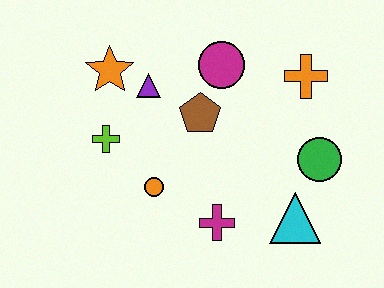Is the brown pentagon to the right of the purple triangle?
Yes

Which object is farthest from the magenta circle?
The cyan triangle is farthest from the magenta circle.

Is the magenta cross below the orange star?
Yes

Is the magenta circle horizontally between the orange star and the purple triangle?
No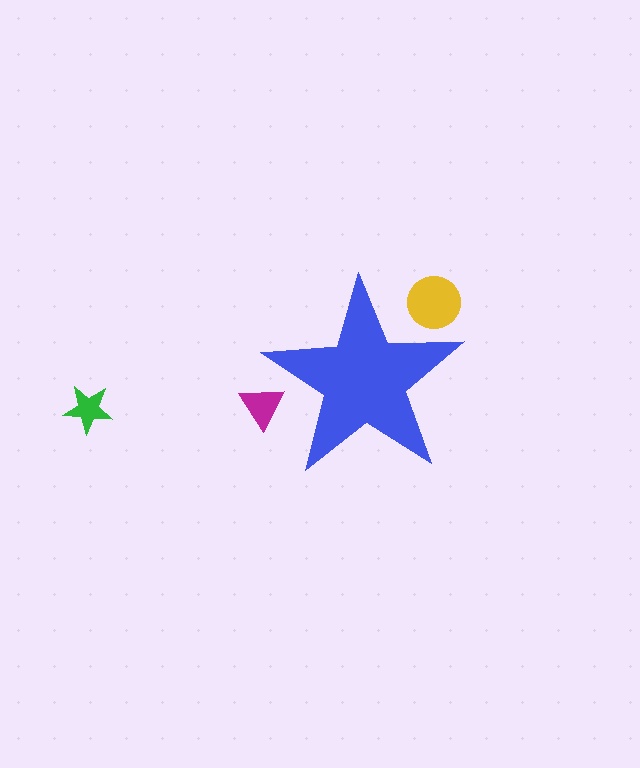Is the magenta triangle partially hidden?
Yes, the magenta triangle is partially hidden behind the blue star.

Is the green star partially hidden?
No, the green star is fully visible.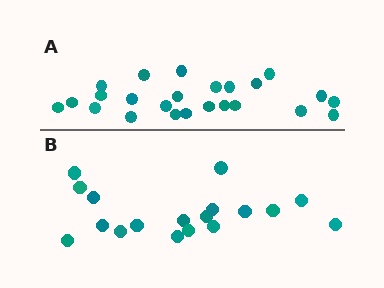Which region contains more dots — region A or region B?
Region A (the top region) has more dots.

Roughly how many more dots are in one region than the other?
Region A has about 6 more dots than region B.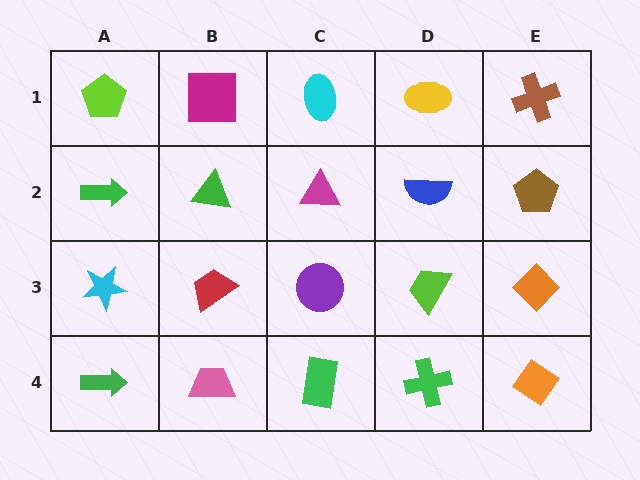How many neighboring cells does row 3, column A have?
3.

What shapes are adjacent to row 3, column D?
A blue semicircle (row 2, column D), a green cross (row 4, column D), a purple circle (row 3, column C), an orange diamond (row 3, column E).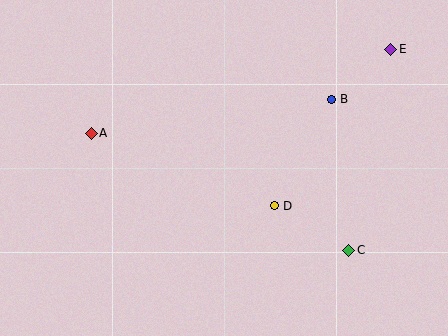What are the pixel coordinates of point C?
Point C is at (349, 250).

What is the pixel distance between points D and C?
The distance between D and C is 86 pixels.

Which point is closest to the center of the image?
Point D at (275, 206) is closest to the center.